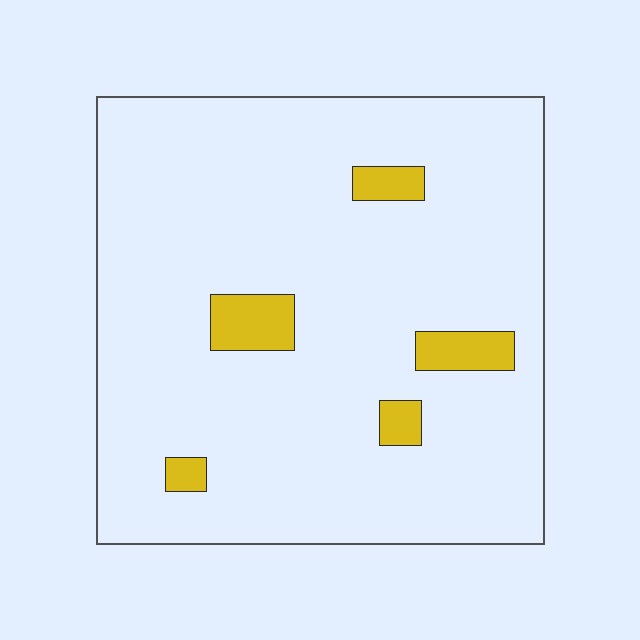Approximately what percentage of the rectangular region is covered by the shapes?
Approximately 5%.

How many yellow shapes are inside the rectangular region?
5.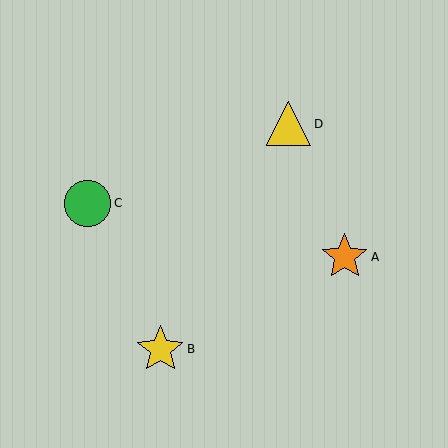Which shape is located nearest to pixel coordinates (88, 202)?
The green circle (labeled C) at (88, 203) is nearest to that location.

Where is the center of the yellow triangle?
The center of the yellow triangle is at (288, 124).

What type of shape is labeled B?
Shape B is a yellow star.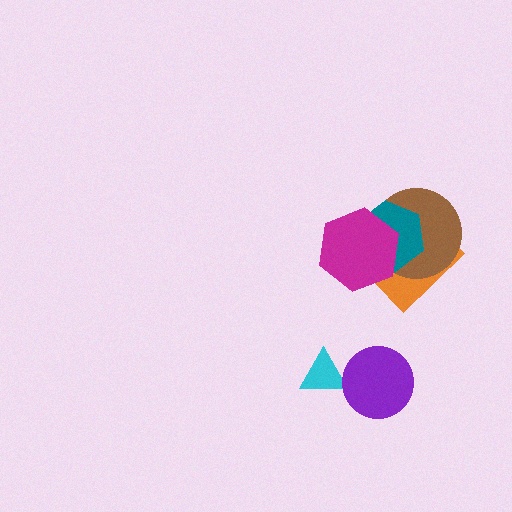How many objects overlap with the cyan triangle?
1 object overlaps with the cyan triangle.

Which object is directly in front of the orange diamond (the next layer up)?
The brown circle is directly in front of the orange diamond.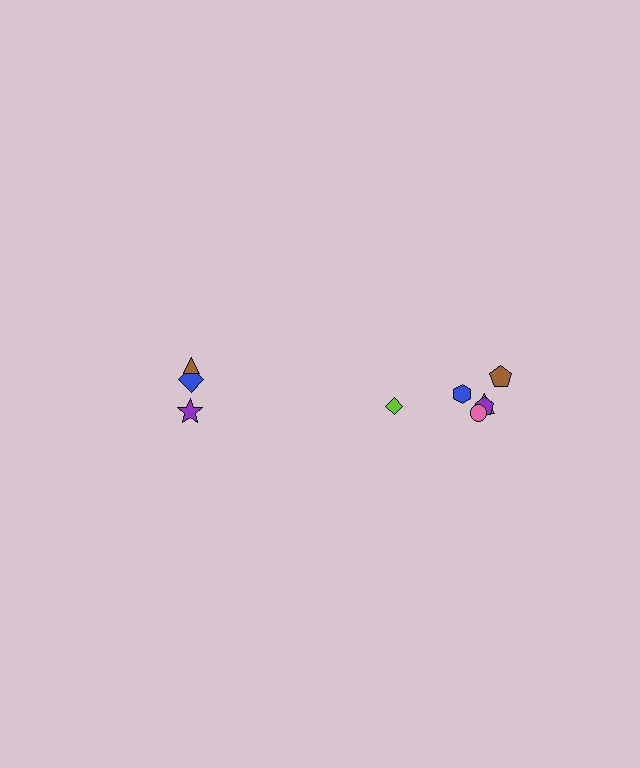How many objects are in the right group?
There are 6 objects.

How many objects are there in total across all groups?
There are 9 objects.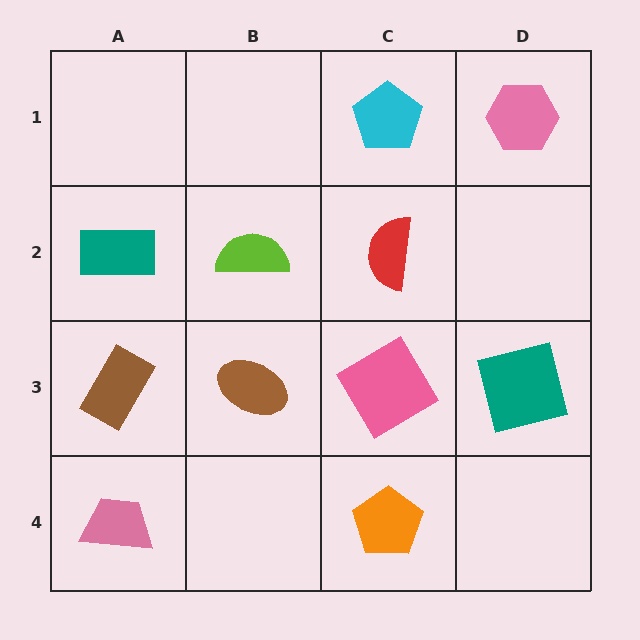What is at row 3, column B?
A brown ellipse.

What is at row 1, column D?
A pink hexagon.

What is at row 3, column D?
A teal square.